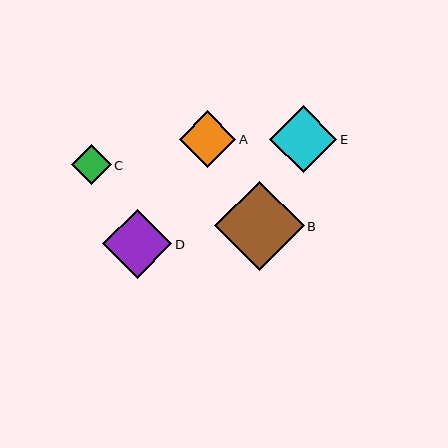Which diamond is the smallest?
Diamond C is the smallest with a size of approximately 40 pixels.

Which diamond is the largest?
Diamond B is the largest with a size of approximately 90 pixels.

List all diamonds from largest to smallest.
From largest to smallest: B, D, E, A, C.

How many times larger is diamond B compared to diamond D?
Diamond B is approximately 1.3 times the size of diamond D.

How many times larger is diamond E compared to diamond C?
Diamond E is approximately 1.7 times the size of diamond C.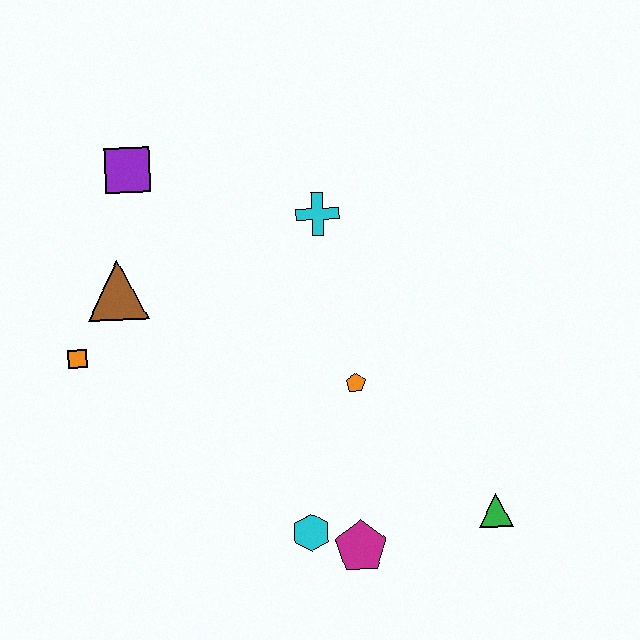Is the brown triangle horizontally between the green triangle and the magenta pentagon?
No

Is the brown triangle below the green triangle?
No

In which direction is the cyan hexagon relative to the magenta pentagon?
The cyan hexagon is to the left of the magenta pentagon.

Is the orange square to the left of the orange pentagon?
Yes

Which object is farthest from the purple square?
The green triangle is farthest from the purple square.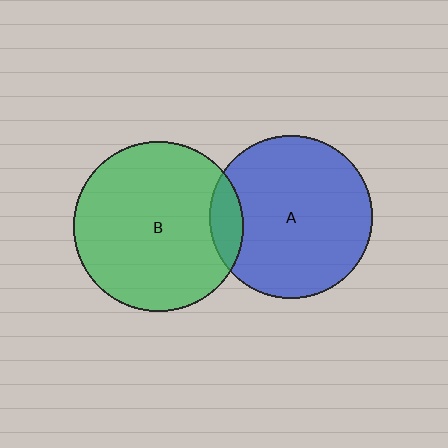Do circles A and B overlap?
Yes.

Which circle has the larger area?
Circle B (green).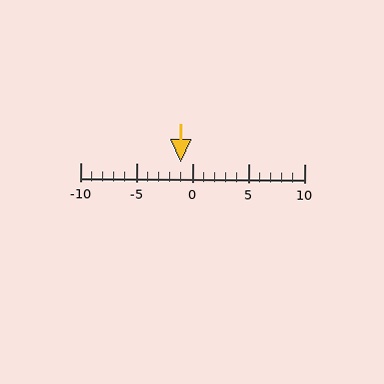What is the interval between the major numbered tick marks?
The major tick marks are spaced 5 units apart.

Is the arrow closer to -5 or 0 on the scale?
The arrow is closer to 0.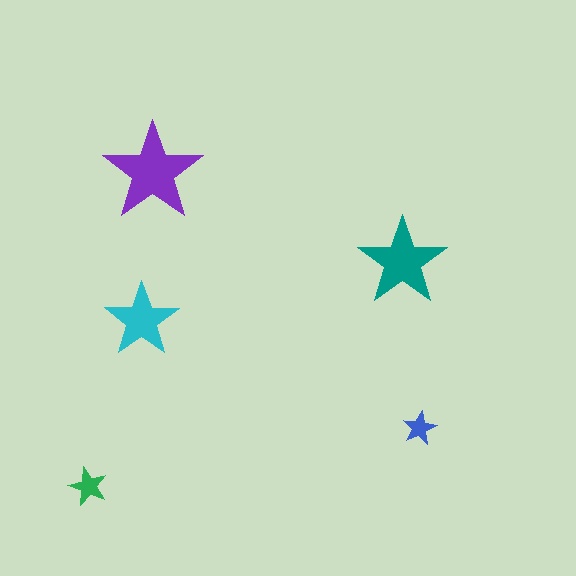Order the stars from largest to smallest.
the purple one, the teal one, the cyan one, the green one, the blue one.